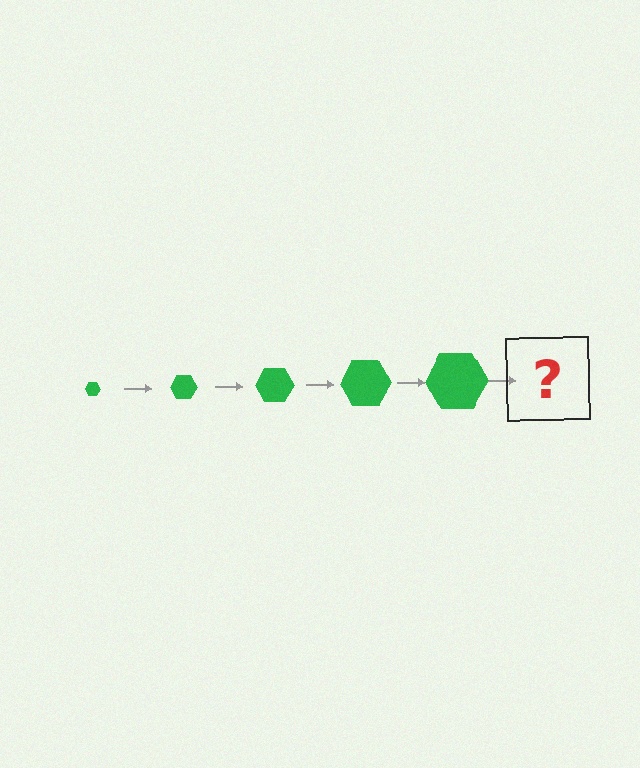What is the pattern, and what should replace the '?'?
The pattern is that the hexagon gets progressively larger each step. The '?' should be a green hexagon, larger than the previous one.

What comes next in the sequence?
The next element should be a green hexagon, larger than the previous one.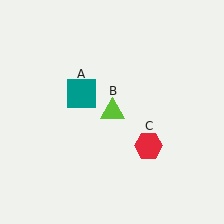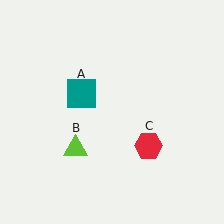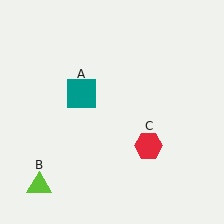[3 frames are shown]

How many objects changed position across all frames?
1 object changed position: lime triangle (object B).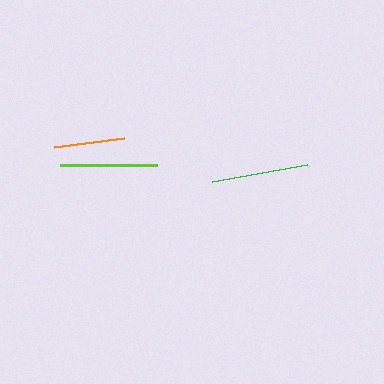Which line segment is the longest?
The lime line is the longest at approximately 97 pixels.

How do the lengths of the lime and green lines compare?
The lime and green lines are approximately the same length.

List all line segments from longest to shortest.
From longest to shortest: lime, green, orange.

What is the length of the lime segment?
The lime segment is approximately 97 pixels long.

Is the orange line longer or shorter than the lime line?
The lime line is longer than the orange line.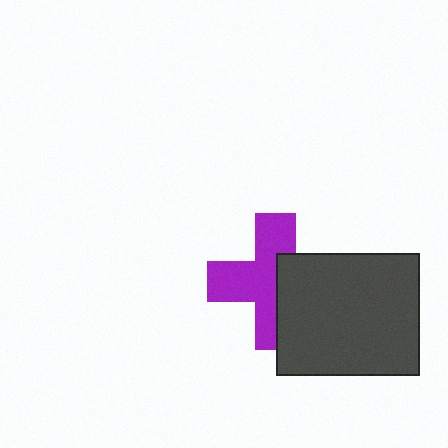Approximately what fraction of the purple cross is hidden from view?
Roughly 41% of the purple cross is hidden behind the dark gray rectangle.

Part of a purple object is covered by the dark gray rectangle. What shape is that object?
It is a cross.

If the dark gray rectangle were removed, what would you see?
You would see the complete purple cross.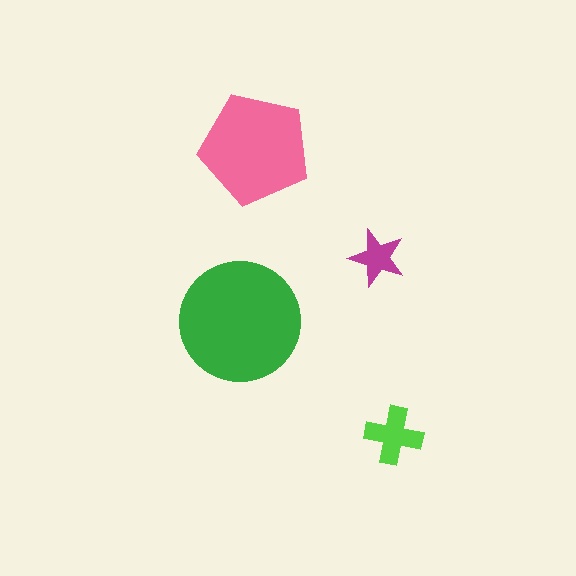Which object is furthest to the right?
The lime cross is rightmost.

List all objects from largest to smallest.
The green circle, the pink pentagon, the lime cross, the magenta star.